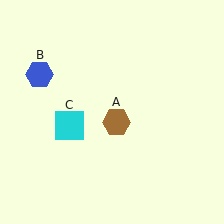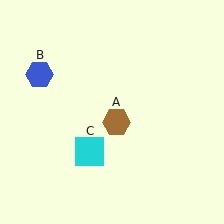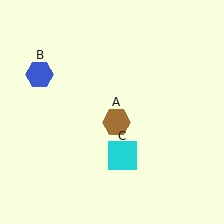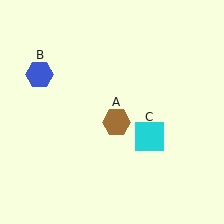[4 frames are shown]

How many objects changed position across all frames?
1 object changed position: cyan square (object C).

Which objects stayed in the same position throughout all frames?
Brown hexagon (object A) and blue hexagon (object B) remained stationary.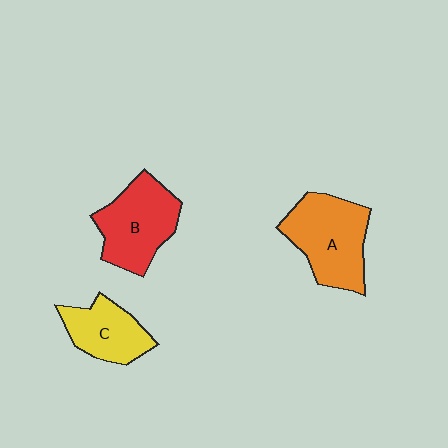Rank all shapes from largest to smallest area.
From largest to smallest: A (orange), B (red), C (yellow).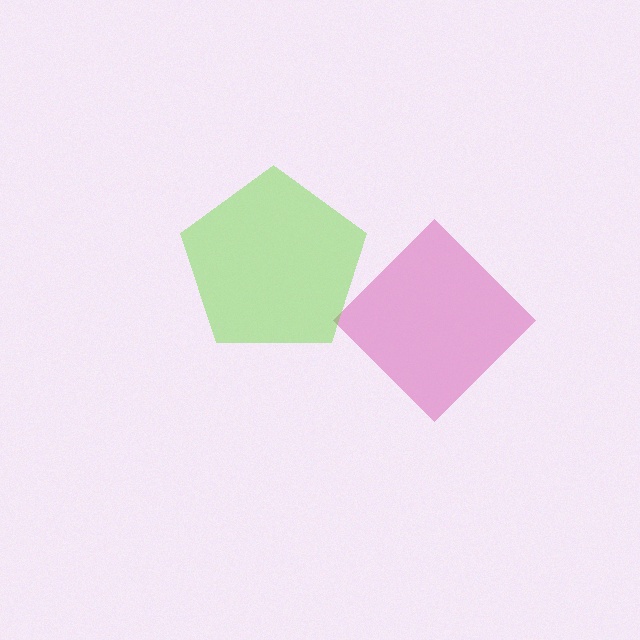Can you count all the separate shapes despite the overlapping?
Yes, there are 2 separate shapes.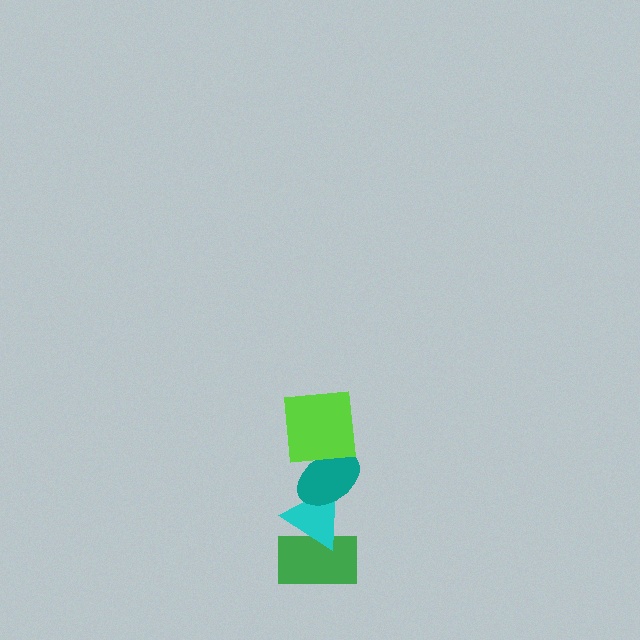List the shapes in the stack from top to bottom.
From top to bottom: the lime square, the teal ellipse, the cyan triangle, the green rectangle.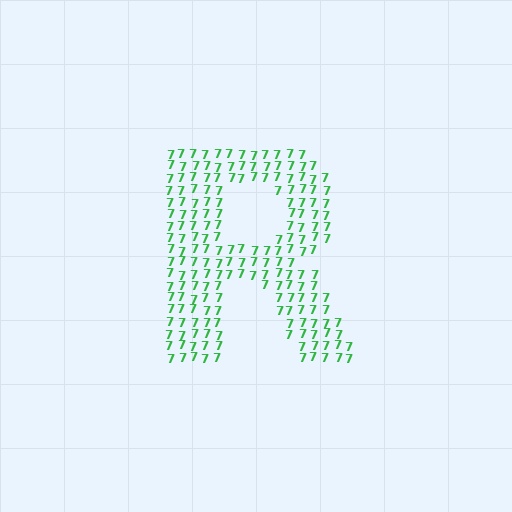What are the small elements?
The small elements are digit 7's.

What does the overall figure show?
The overall figure shows the letter R.